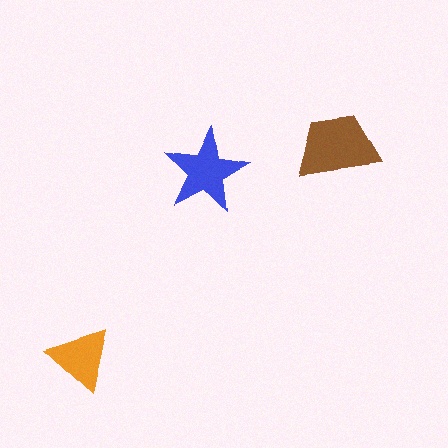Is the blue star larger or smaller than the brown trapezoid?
Smaller.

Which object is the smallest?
The orange triangle.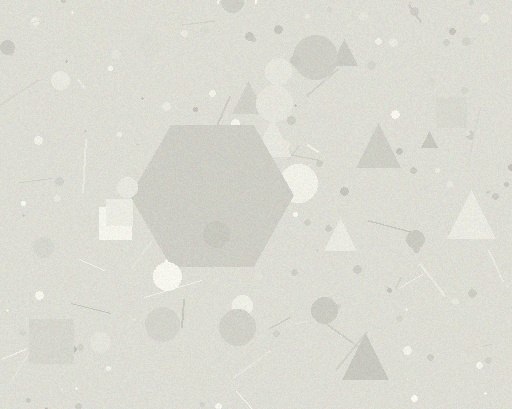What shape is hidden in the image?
A hexagon is hidden in the image.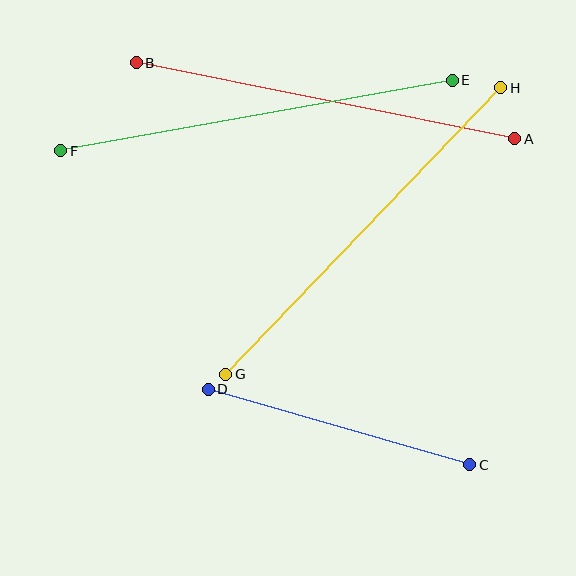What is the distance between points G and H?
The distance is approximately 397 pixels.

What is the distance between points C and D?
The distance is approximately 272 pixels.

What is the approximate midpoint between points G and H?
The midpoint is at approximately (363, 231) pixels.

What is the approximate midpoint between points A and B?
The midpoint is at approximately (326, 101) pixels.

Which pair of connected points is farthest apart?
Points E and F are farthest apart.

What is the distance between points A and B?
The distance is approximately 386 pixels.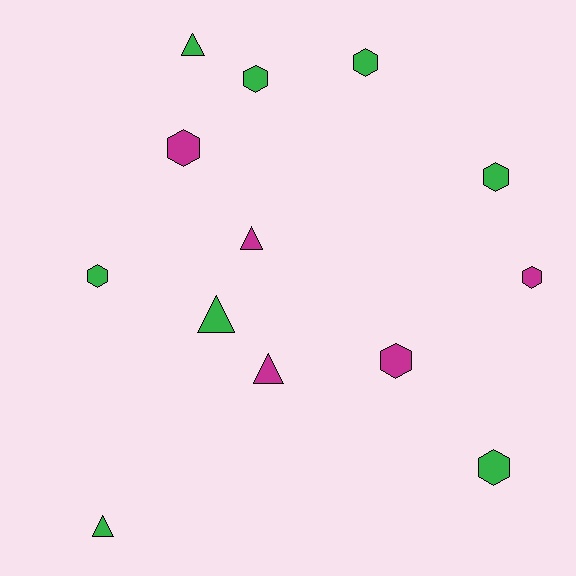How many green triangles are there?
There are 3 green triangles.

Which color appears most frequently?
Green, with 8 objects.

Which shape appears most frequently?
Hexagon, with 8 objects.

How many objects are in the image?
There are 13 objects.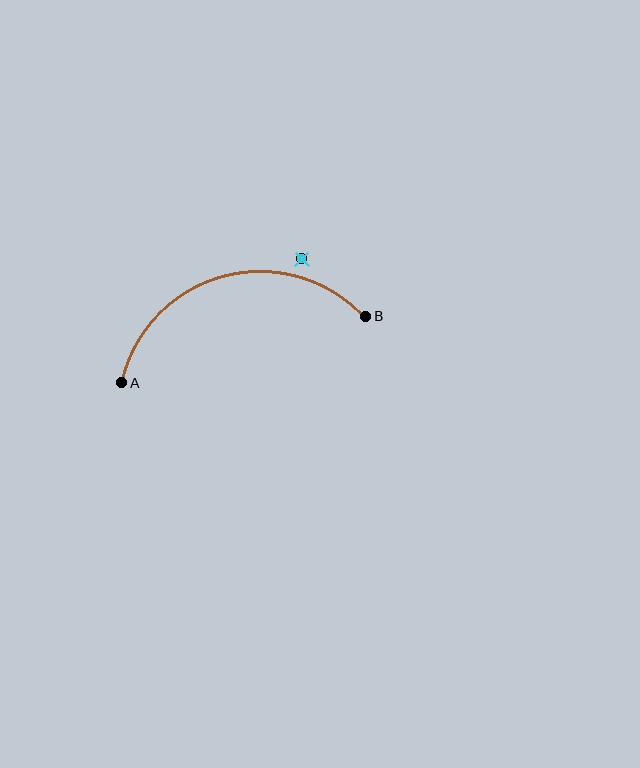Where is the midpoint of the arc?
The arc midpoint is the point on the curve farthest from the straight line joining A and B. It sits above that line.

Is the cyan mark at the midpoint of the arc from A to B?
No — the cyan mark does not lie on the arc at all. It sits slightly outside the curve.